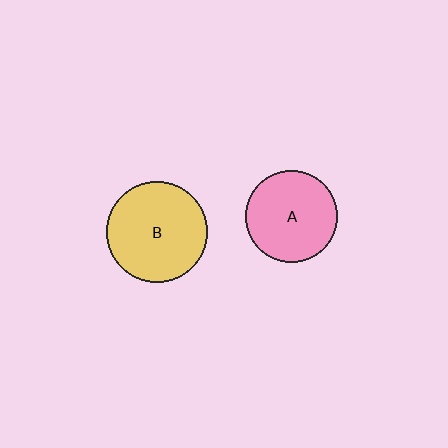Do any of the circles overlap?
No, none of the circles overlap.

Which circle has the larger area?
Circle B (yellow).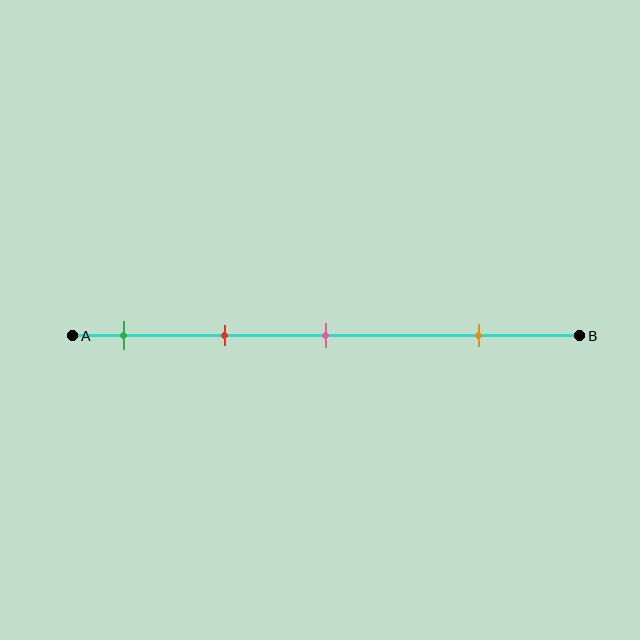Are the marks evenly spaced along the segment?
No, the marks are not evenly spaced.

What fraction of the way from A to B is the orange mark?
The orange mark is approximately 80% (0.8) of the way from A to B.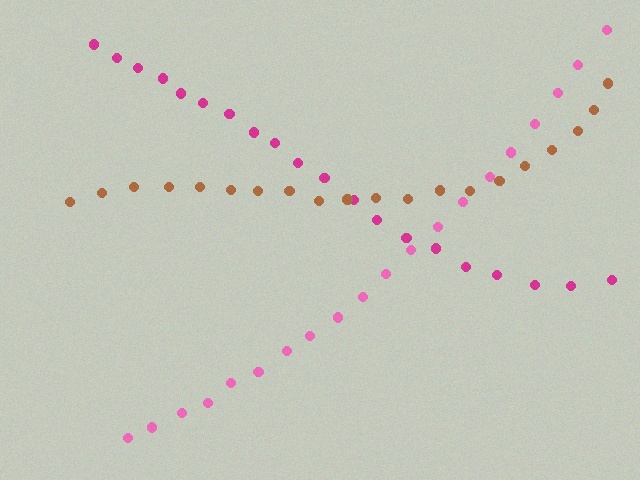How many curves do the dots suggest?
There are 3 distinct paths.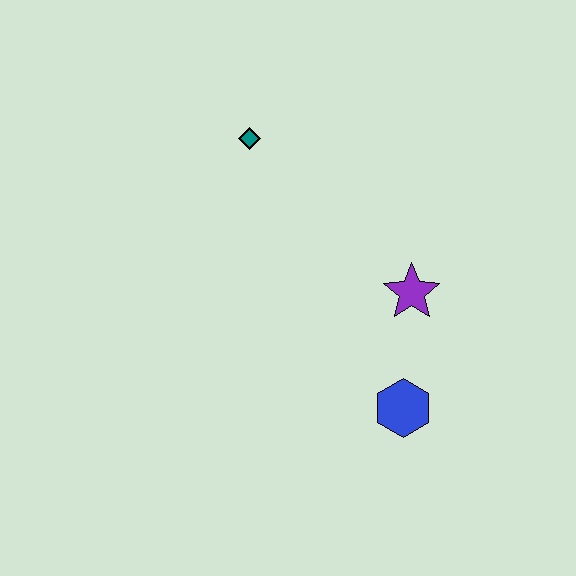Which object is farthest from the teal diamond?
The blue hexagon is farthest from the teal diamond.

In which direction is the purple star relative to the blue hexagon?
The purple star is above the blue hexagon.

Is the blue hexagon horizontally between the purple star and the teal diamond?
Yes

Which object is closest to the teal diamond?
The purple star is closest to the teal diamond.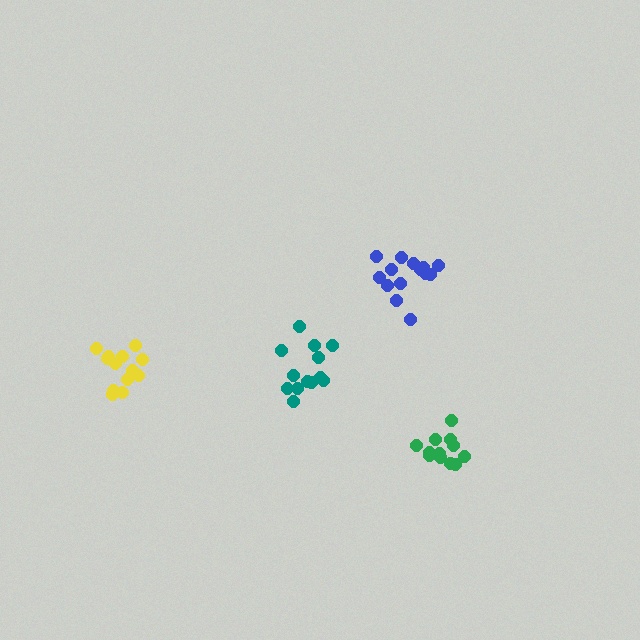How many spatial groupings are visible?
There are 4 spatial groupings.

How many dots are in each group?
Group 1: 13 dots, Group 2: 14 dots, Group 3: 13 dots, Group 4: 12 dots (52 total).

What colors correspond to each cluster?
The clusters are colored: yellow, blue, teal, green.